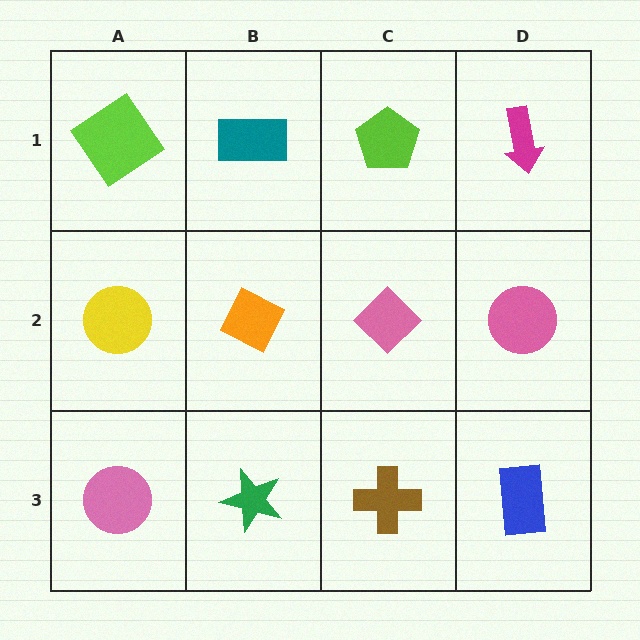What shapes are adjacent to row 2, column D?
A magenta arrow (row 1, column D), a blue rectangle (row 3, column D), a pink diamond (row 2, column C).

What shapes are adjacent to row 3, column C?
A pink diamond (row 2, column C), a green star (row 3, column B), a blue rectangle (row 3, column D).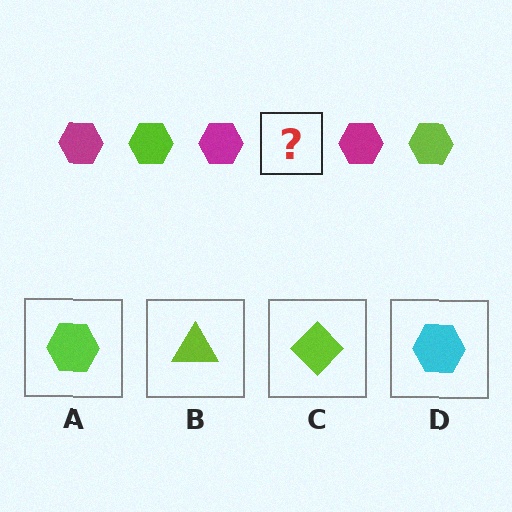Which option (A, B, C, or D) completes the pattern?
A.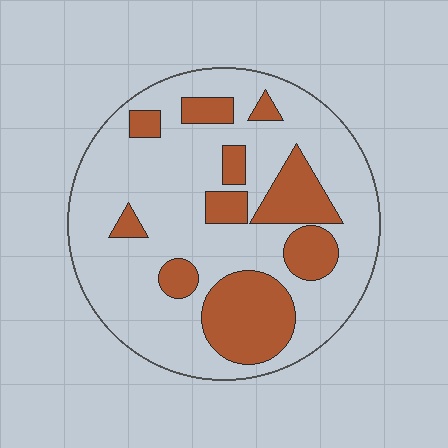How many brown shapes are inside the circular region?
10.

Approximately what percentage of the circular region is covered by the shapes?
Approximately 25%.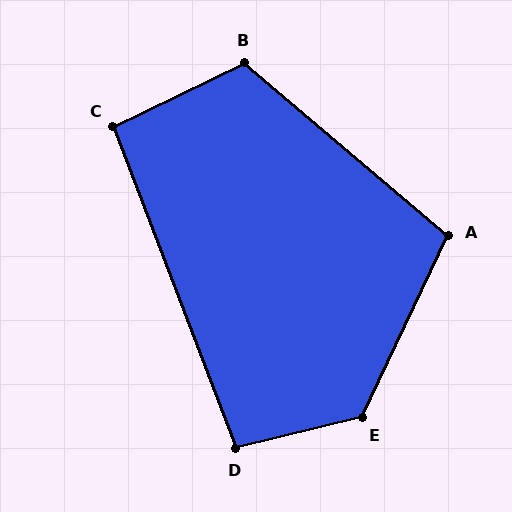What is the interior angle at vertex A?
Approximately 105 degrees (obtuse).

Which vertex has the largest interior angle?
E, at approximately 129 degrees.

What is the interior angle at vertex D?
Approximately 97 degrees (obtuse).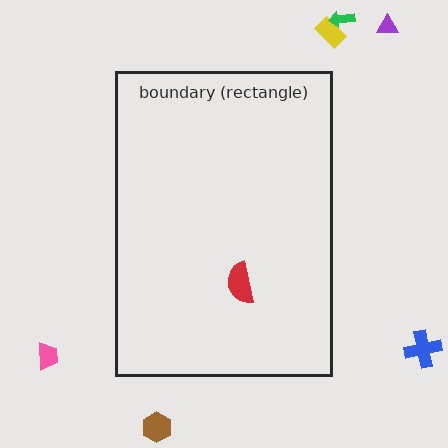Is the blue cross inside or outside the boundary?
Outside.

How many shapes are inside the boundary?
1 inside, 6 outside.